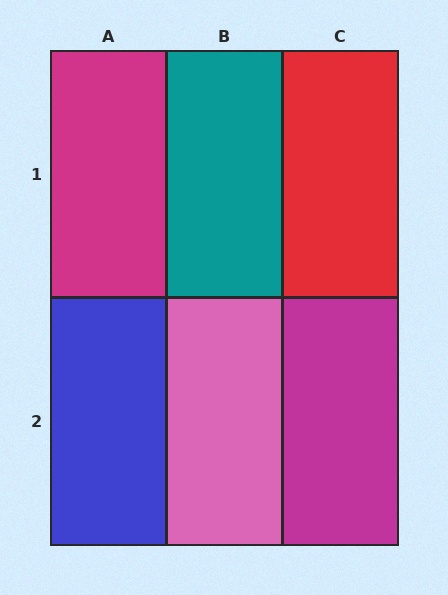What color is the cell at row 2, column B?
Pink.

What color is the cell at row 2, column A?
Blue.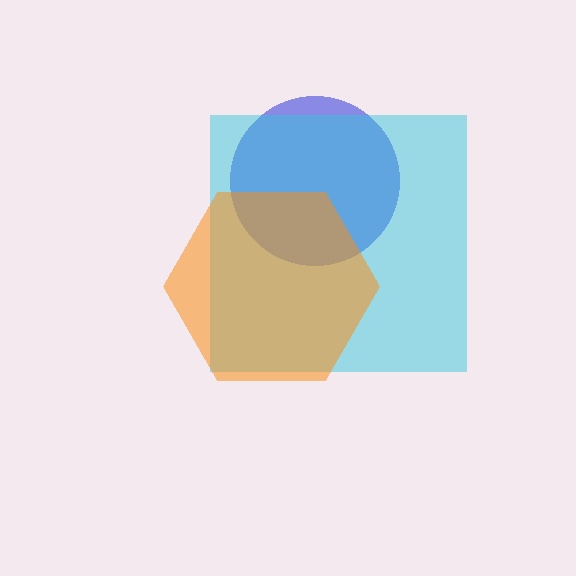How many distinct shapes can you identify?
There are 3 distinct shapes: a blue circle, a cyan square, an orange hexagon.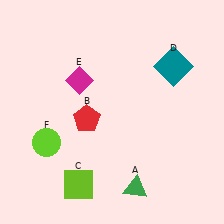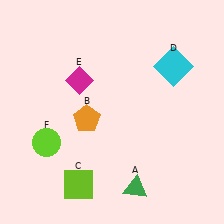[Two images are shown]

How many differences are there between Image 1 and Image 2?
There are 2 differences between the two images.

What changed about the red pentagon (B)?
In Image 1, B is red. In Image 2, it changed to orange.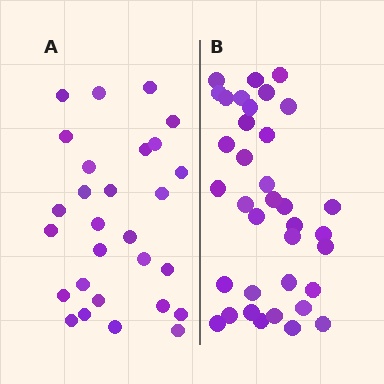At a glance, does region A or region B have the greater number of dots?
Region B (the right region) has more dots.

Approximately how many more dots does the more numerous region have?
Region B has roughly 8 or so more dots than region A.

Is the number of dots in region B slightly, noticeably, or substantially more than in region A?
Region B has noticeably more, but not dramatically so. The ratio is roughly 1.3 to 1.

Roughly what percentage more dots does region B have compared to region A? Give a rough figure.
About 30% more.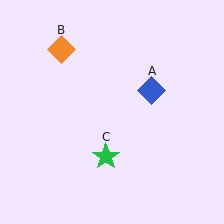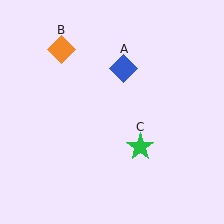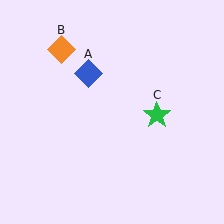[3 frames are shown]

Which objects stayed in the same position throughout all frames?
Orange diamond (object B) remained stationary.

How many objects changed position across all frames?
2 objects changed position: blue diamond (object A), green star (object C).